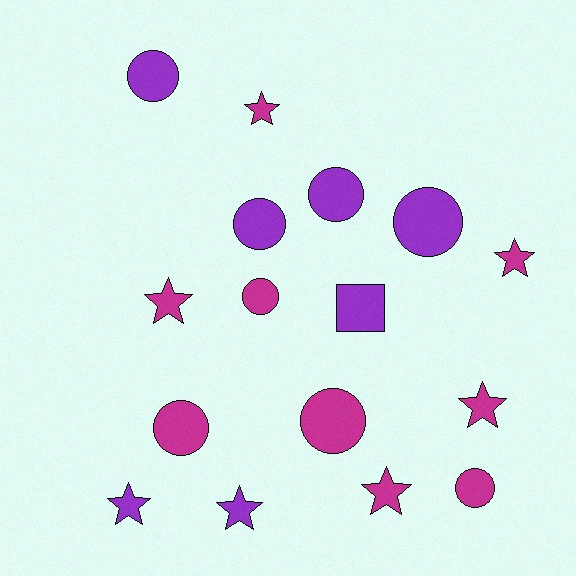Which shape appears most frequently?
Circle, with 8 objects.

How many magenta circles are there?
There are 4 magenta circles.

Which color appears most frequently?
Magenta, with 9 objects.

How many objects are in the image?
There are 16 objects.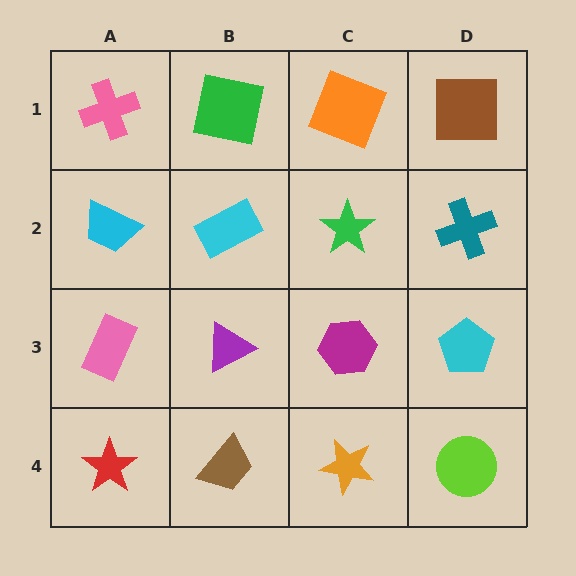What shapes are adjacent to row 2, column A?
A pink cross (row 1, column A), a pink rectangle (row 3, column A), a cyan rectangle (row 2, column B).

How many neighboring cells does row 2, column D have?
3.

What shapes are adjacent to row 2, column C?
An orange square (row 1, column C), a magenta hexagon (row 3, column C), a cyan rectangle (row 2, column B), a teal cross (row 2, column D).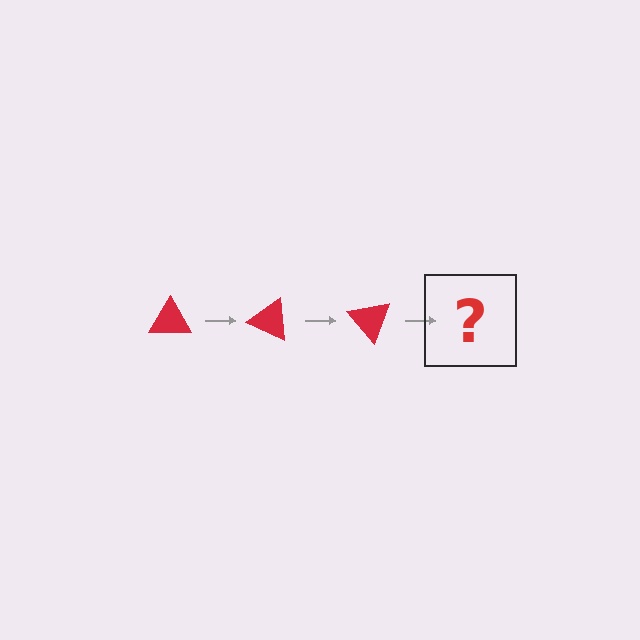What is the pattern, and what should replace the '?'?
The pattern is that the triangle rotates 25 degrees each step. The '?' should be a red triangle rotated 75 degrees.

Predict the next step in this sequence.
The next step is a red triangle rotated 75 degrees.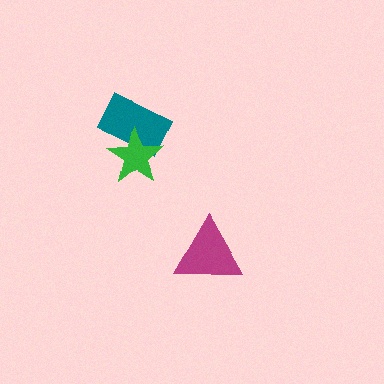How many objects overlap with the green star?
1 object overlaps with the green star.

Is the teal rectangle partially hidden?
Yes, it is partially covered by another shape.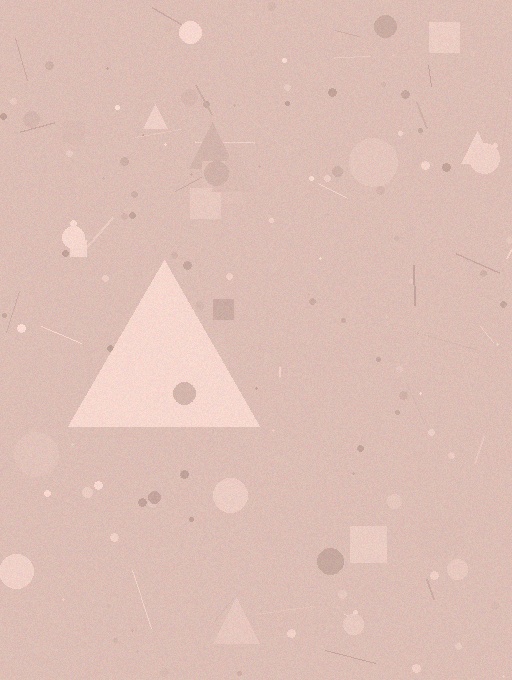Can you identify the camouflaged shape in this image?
The camouflaged shape is a triangle.